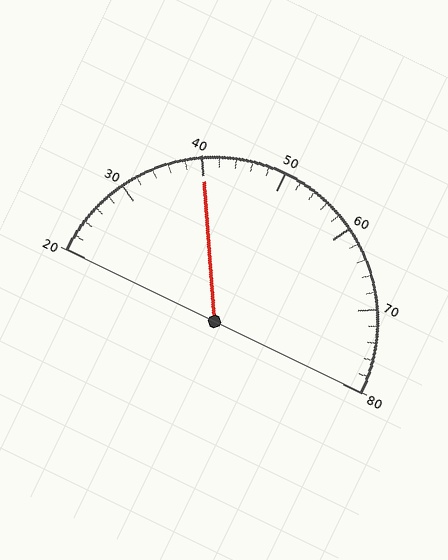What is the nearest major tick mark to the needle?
The nearest major tick mark is 40.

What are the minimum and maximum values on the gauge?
The gauge ranges from 20 to 80.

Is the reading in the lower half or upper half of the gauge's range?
The reading is in the lower half of the range (20 to 80).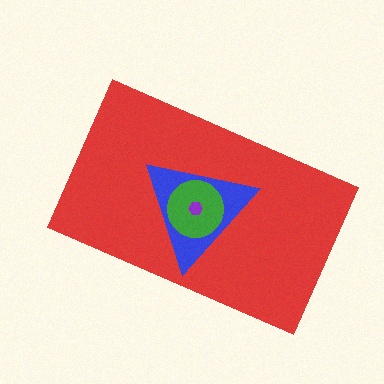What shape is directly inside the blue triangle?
The green circle.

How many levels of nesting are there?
4.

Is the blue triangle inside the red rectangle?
Yes.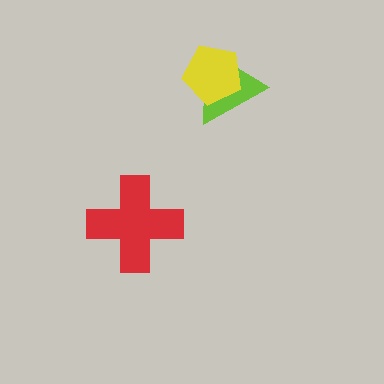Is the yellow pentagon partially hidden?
No, no other shape covers it.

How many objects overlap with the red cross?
0 objects overlap with the red cross.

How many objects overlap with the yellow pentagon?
1 object overlaps with the yellow pentagon.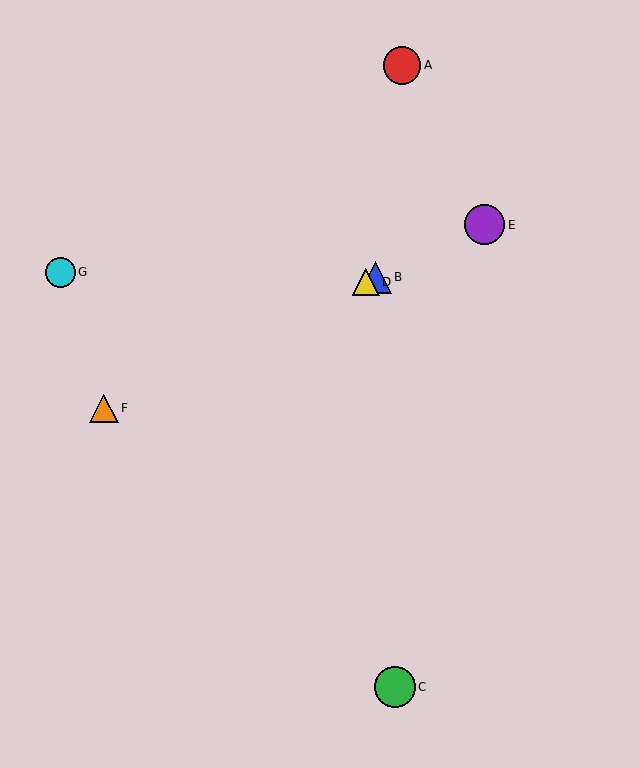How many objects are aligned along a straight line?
4 objects (B, D, E, F) are aligned along a straight line.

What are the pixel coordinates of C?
Object C is at (395, 687).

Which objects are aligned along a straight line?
Objects B, D, E, F are aligned along a straight line.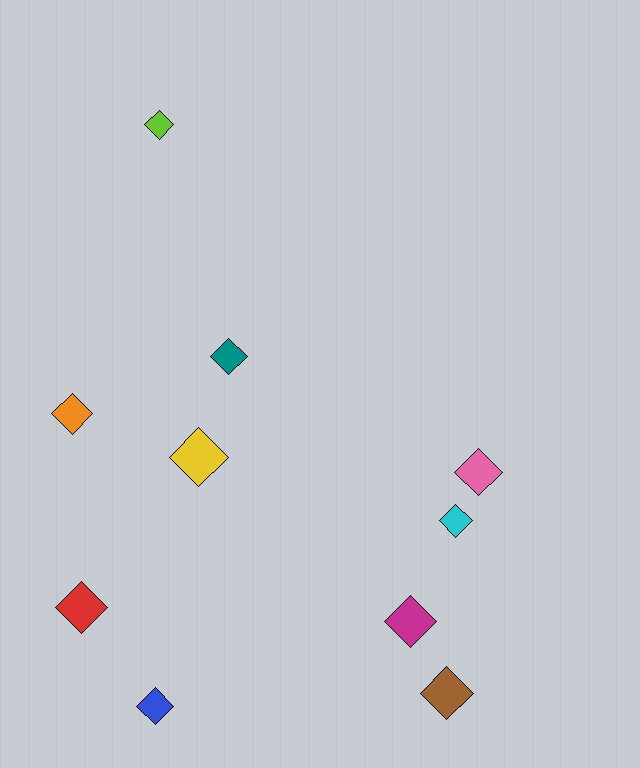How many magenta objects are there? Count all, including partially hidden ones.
There is 1 magenta object.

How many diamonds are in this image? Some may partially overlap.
There are 10 diamonds.